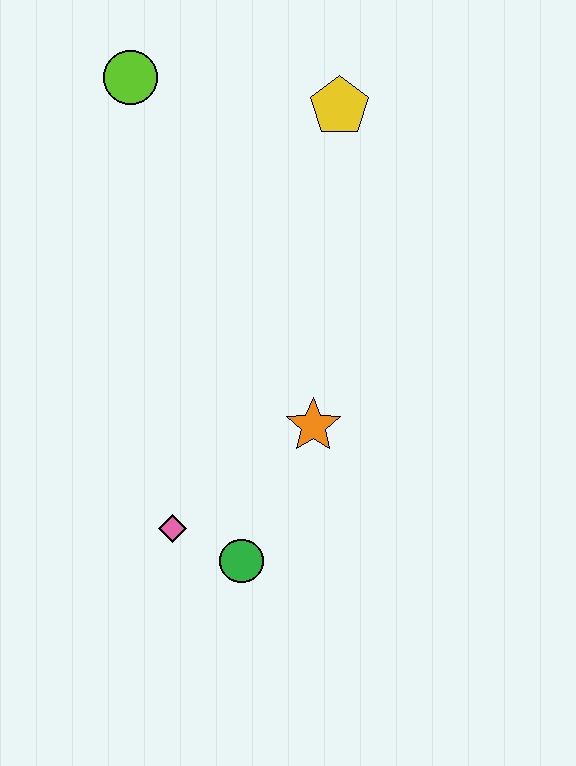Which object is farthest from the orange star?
The lime circle is farthest from the orange star.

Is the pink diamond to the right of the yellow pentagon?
No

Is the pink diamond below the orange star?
Yes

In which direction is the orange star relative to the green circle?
The orange star is above the green circle.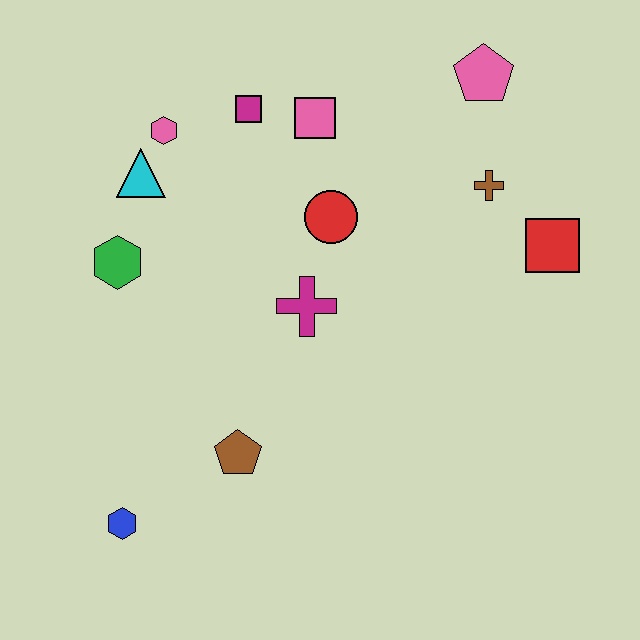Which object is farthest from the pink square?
The blue hexagon is farthest from the pink square.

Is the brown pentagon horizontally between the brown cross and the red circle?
No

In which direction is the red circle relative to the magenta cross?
The red circle is above the magenta cross.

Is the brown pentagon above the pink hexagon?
No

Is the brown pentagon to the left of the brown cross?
Yes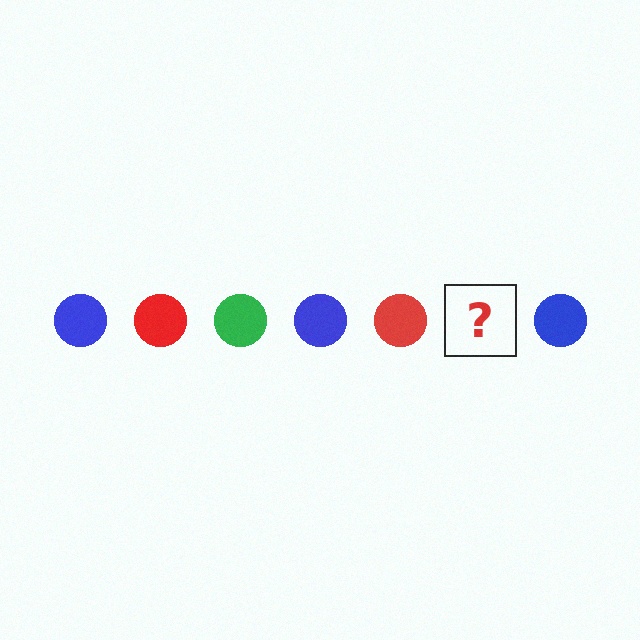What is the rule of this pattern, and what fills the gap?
The rule is that the pattern cycles through blue, red, green circles. The gap should be filled with a green circle.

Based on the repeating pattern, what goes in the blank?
The blank should be a green circle.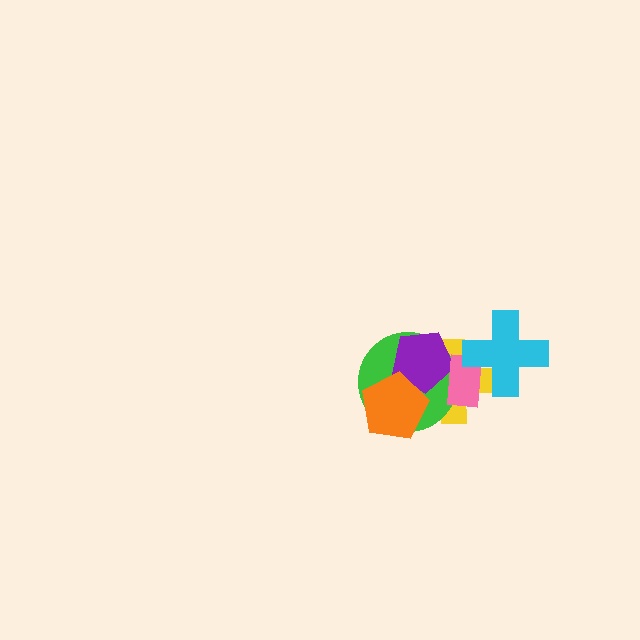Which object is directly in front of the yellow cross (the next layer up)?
The green circle is directly in front of the yellow cross.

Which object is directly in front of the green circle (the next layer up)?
The purple pentagon is directly in front of the green circle.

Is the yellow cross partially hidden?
Yes, it is partially covered by another shape.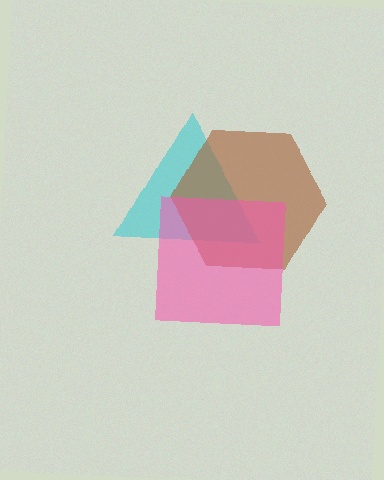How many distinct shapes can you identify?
There are 3 distinct shapes: a cyan triangle, a brown hexagon, a pink square.